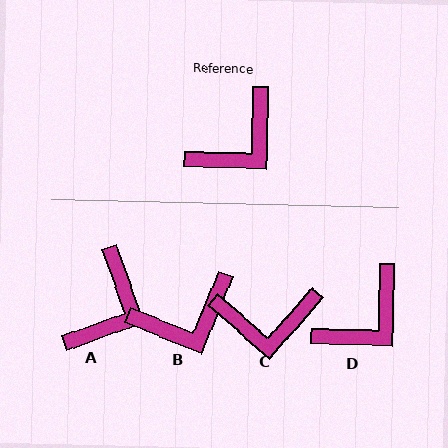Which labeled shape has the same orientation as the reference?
D.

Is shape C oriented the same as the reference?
No, it is off by about 40 degrees.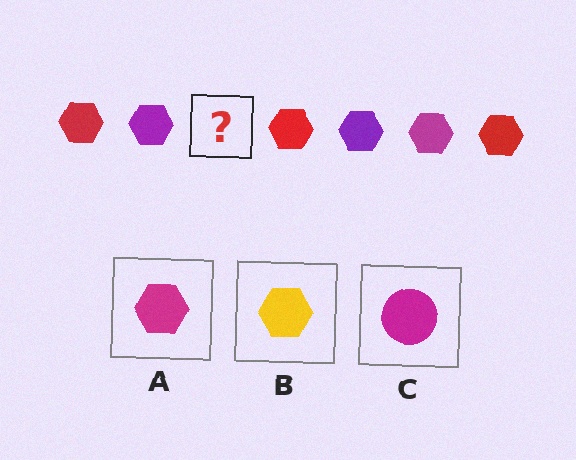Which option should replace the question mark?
Option A.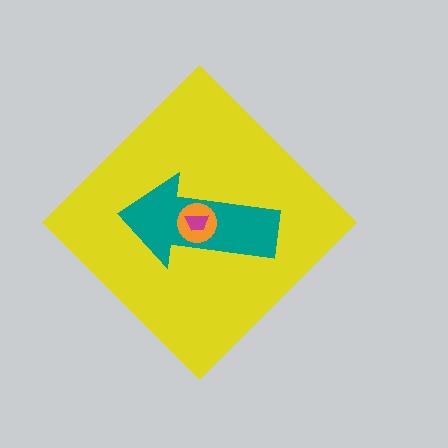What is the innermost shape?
The magenta trapezoid.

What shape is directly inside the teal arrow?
The orange circle.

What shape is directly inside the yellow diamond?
The teal arrow.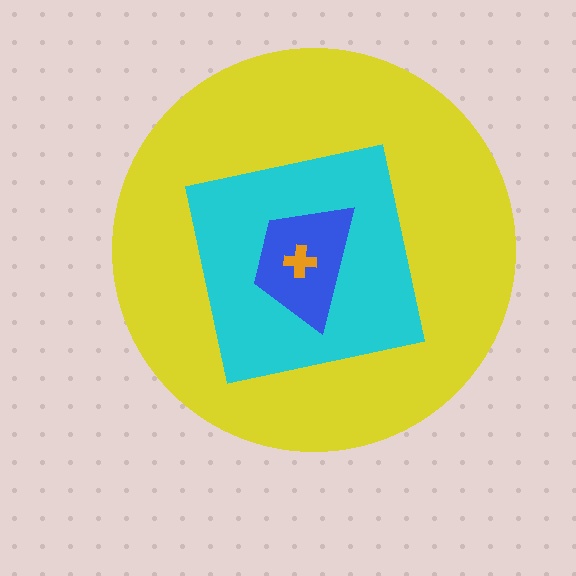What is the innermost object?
The orange cross.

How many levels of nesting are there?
4.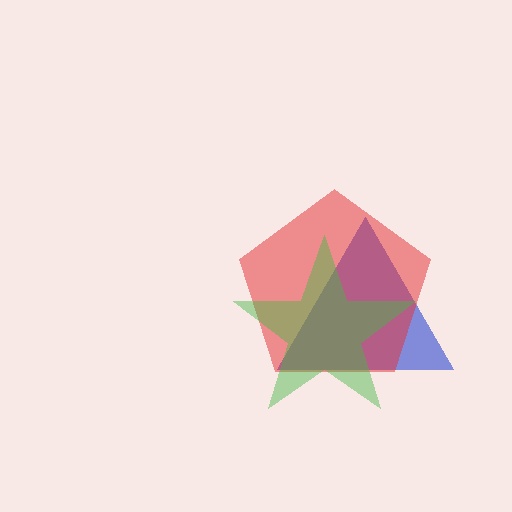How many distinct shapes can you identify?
There are 3 distinct shapes: a blue triangle, a red pentagon, a green star.